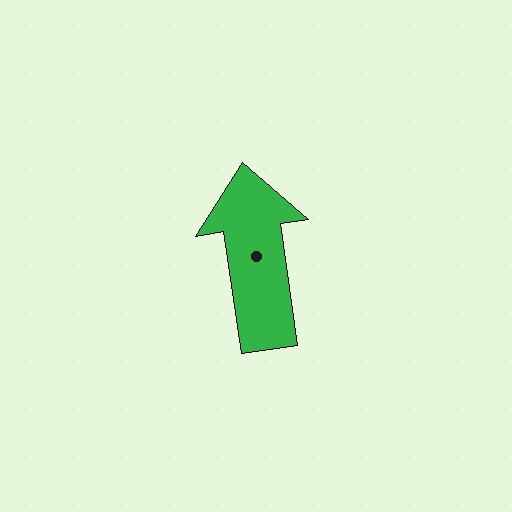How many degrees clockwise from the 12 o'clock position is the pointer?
Approximately 352 degrees.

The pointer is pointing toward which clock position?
Roughly 12 o'clock.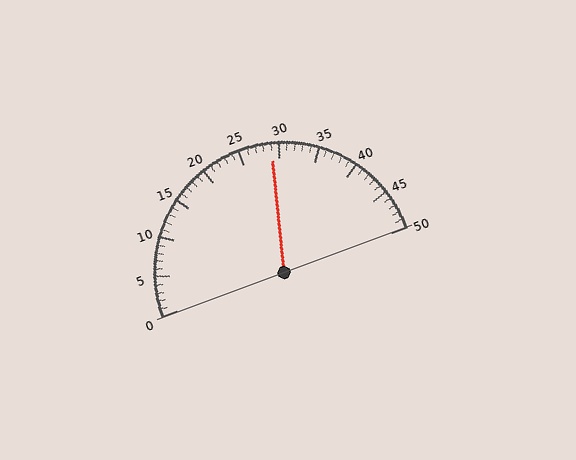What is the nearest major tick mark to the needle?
The nearest major tick mark is 30.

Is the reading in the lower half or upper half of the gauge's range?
The reading is in the upper half of the range (0 to 50).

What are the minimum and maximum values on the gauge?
The gauge ranges from 0 to 50.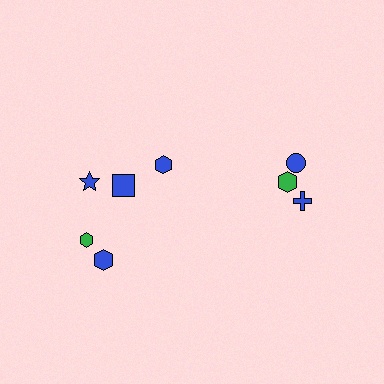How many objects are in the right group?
There are 3 objects.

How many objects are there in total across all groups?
There are 8 objects.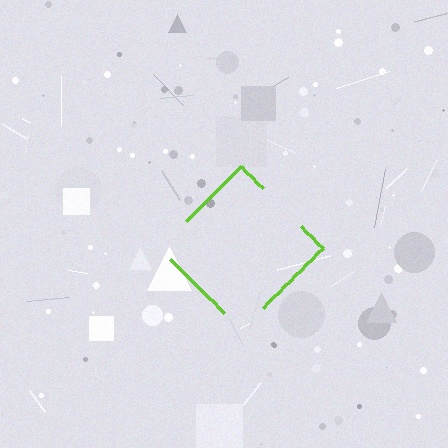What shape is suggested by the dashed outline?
The dashed outline suggests a diamond.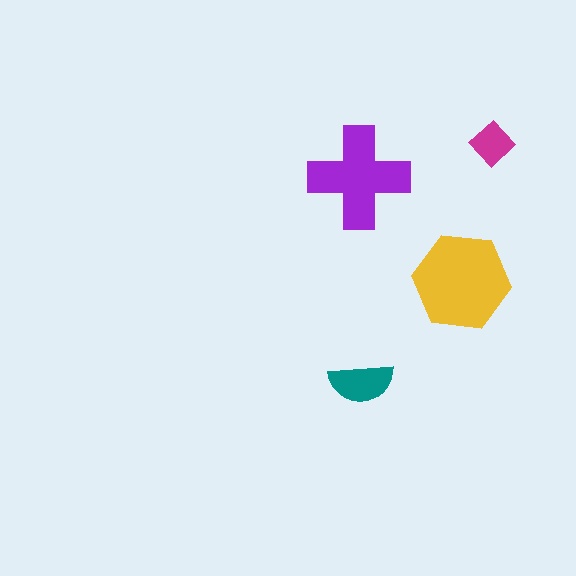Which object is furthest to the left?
The purple cross is leftmost.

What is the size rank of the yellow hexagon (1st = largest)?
1st.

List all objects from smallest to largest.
The magenta diamond, the teal semicircle, the purple cross, the yellow hexagon.